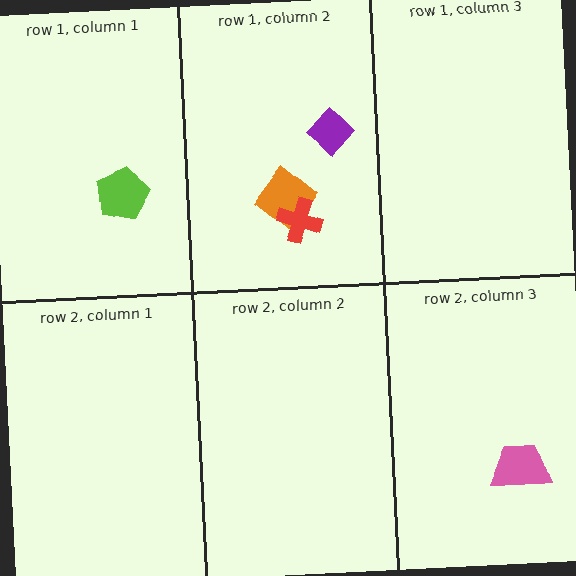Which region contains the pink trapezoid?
The row 2, column 3 region.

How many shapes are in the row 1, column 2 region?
3.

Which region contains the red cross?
The row 1, column 2 region.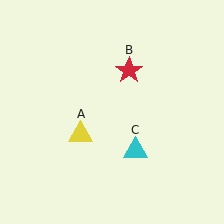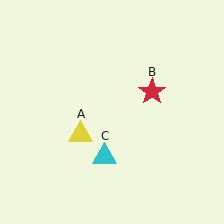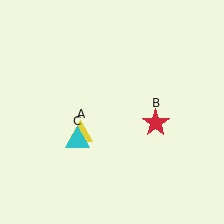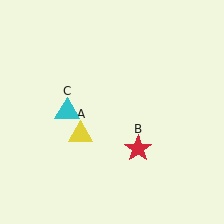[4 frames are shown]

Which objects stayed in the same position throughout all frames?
Yellow triangle (object A) remained stationary.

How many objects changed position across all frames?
2 objects changed position: red star (object B), cyan triangle (object C).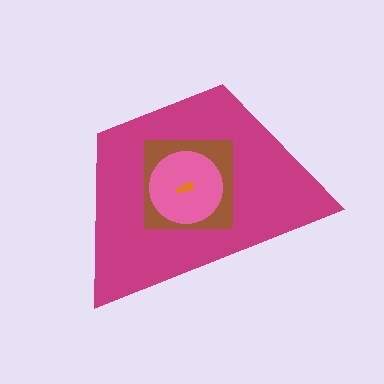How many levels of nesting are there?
4.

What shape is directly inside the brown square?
The pink circle.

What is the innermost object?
The orange arrow.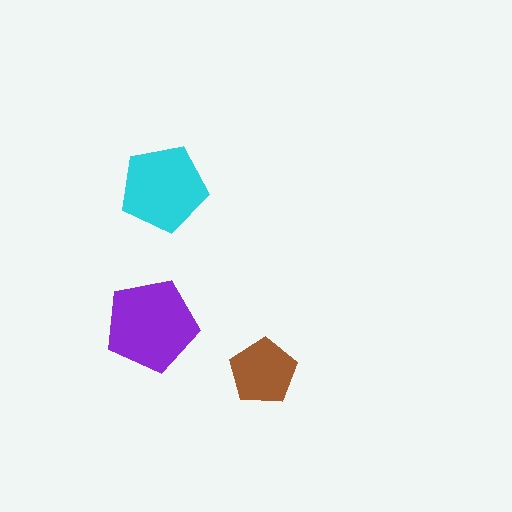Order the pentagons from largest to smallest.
the purple one, the cyan one, the brown one.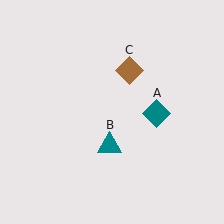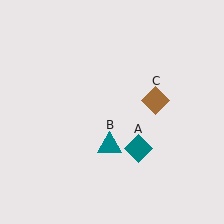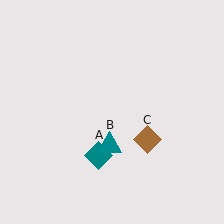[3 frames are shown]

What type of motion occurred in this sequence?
The teal diamond (object A), brown diamond (object C) rotated clockwise around the center of the scene.